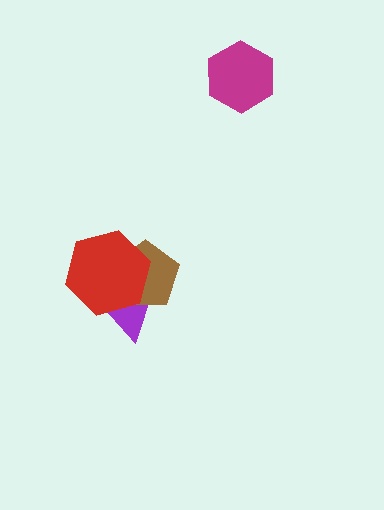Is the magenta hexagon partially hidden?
No, no other shape covers it.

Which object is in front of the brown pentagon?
The red hexagon is in front of the brown pentagon.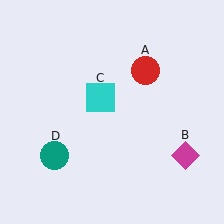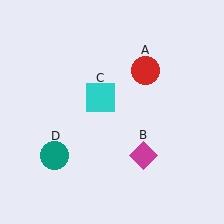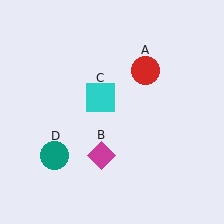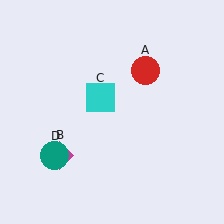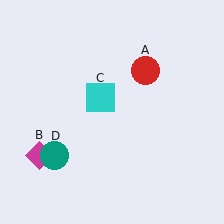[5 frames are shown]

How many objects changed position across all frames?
1 object changed position: magenta diamond (object B).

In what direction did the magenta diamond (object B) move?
The magenta diamond (object B) moved left.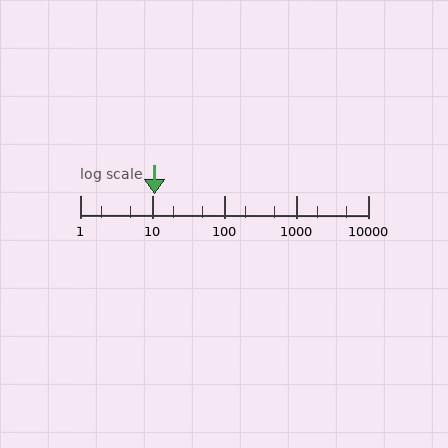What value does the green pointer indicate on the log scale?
The pointer indicates approximately 11.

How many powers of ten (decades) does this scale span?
The scale spans 4 decades, from 1 to 10000.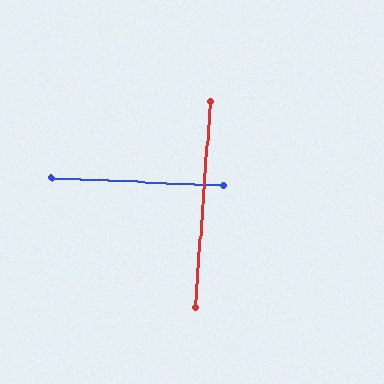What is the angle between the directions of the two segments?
Approximately 88 degrees.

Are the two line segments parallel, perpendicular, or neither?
Perpendicular — they meet at approximately 88°.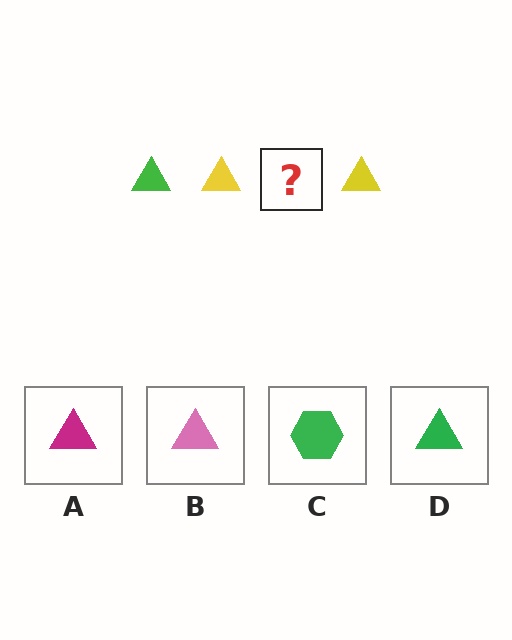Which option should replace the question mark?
Option D.